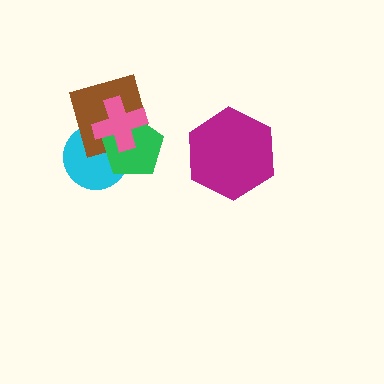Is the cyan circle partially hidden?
Yes, it is partially covered by another shape.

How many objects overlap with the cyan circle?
3 objects overlap with the cyan circle.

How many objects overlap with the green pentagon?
3 objects overlap with the green pentagon.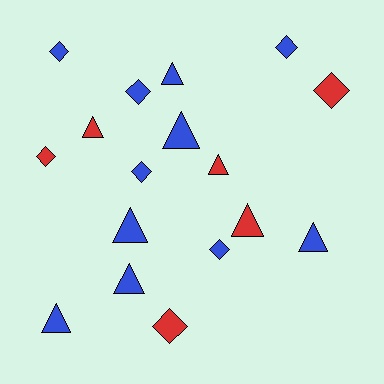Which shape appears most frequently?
Triangle, with 9 objects.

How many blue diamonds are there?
There are 5 blue diamonds.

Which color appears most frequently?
Blue, with 11 objects.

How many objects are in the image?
There are 17 objects.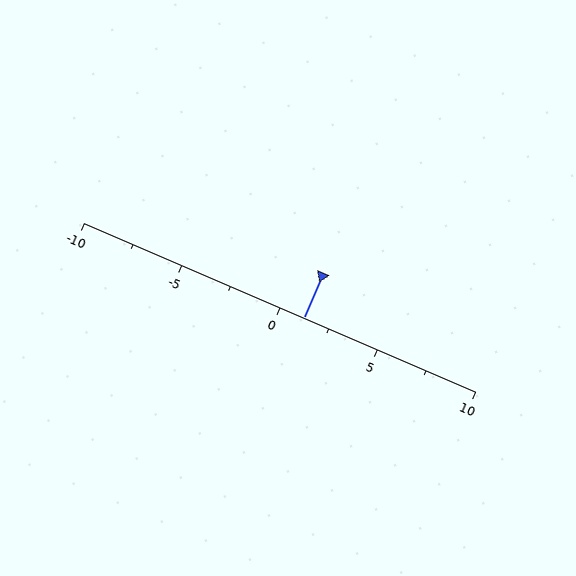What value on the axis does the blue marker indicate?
The marker indicates approximately 1.2.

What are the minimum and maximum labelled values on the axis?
The axis runs from -10 to 10.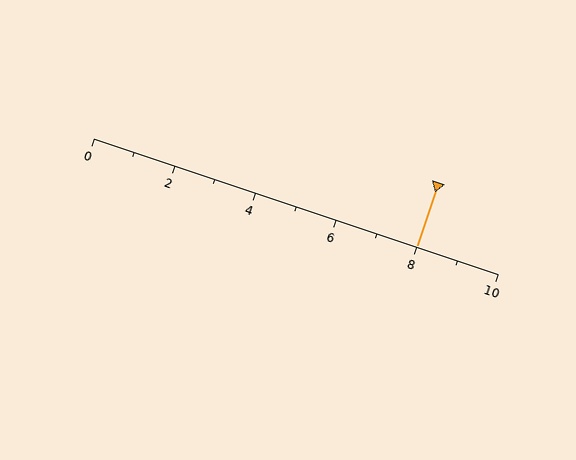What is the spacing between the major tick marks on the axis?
The major ticks are spaced 2 apart.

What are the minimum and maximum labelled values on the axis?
The axis runs from 0 to 10.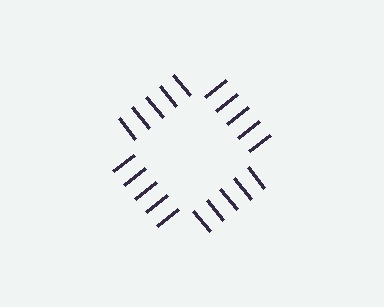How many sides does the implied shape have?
4 sides — the line-ends trace a square.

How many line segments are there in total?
20 — 5 along each of the 4 edges.